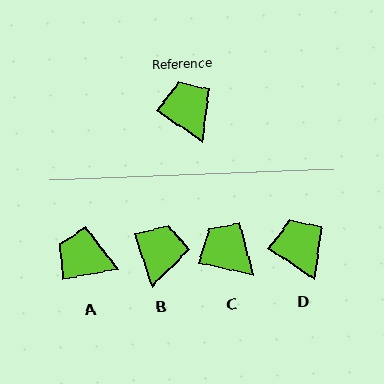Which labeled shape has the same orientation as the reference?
D.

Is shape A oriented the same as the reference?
No, it is off by about 44 degrees.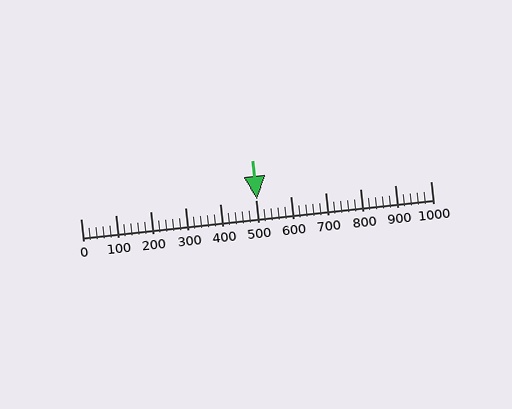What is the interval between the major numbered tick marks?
The major tick marks are spaced 100 units apart.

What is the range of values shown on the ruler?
The ruler shows values from 0 to 1000.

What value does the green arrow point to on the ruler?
The green arrow points to approximately 503.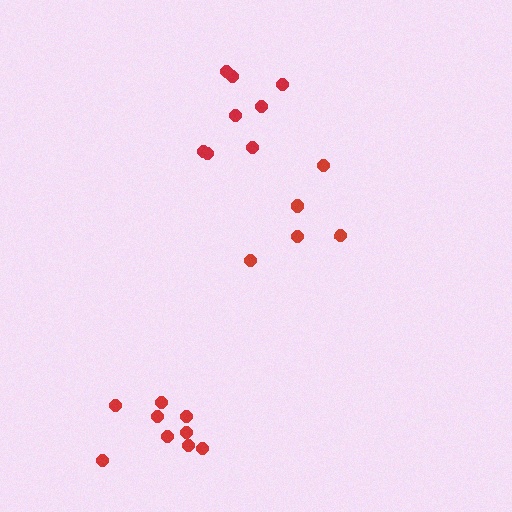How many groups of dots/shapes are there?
There are 3 groups.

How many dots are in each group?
Group 1: 5 dots, Group 2: 9 dots, Group 3: 8 dots (22 total).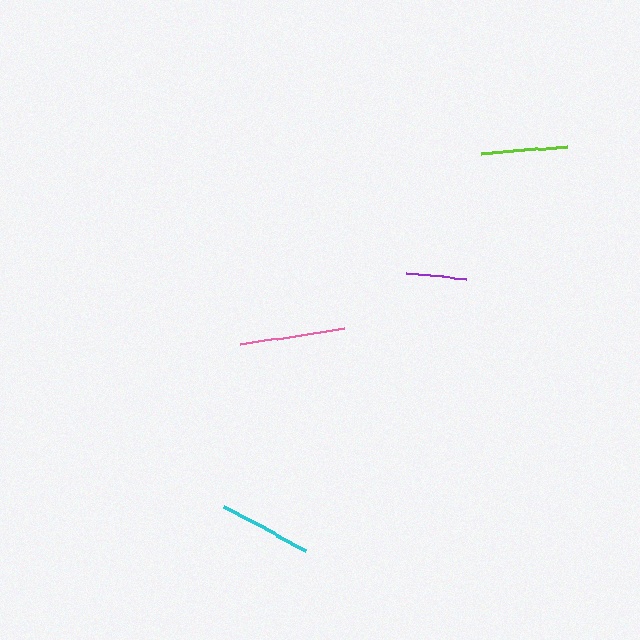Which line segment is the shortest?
The purple line is the shortest at approximately 61 pixels.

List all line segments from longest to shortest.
From longest to shortest: pink, cyan, lime, purple.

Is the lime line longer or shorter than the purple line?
The lime line is longer than the purple line.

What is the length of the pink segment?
The pink segment is approximately 105 pixels long.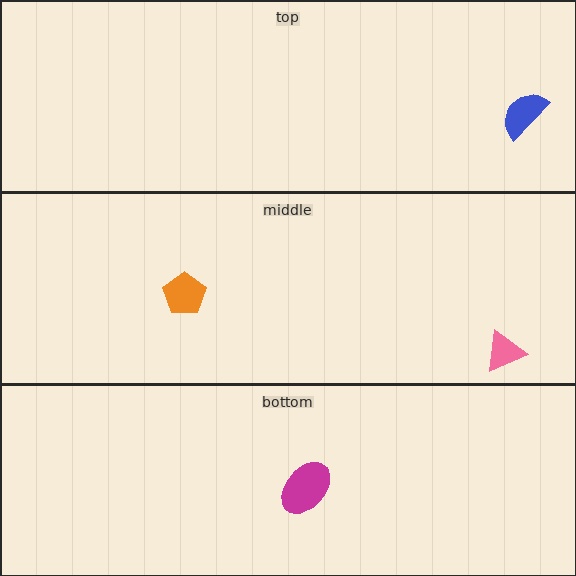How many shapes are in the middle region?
2.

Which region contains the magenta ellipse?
The bottom region.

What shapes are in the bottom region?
The magenta ellipse.